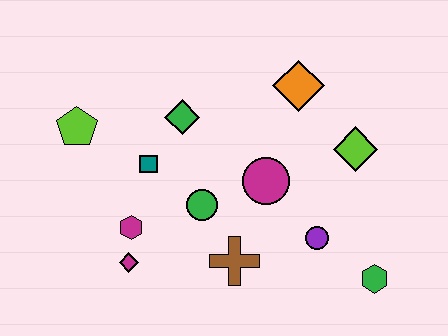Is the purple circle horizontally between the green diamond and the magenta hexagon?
No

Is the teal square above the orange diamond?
No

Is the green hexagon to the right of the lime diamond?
Yes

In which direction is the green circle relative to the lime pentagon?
The green circle is to the right of the lime pentagon.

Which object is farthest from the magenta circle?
The lime pentagon is farthest from the magenta circle.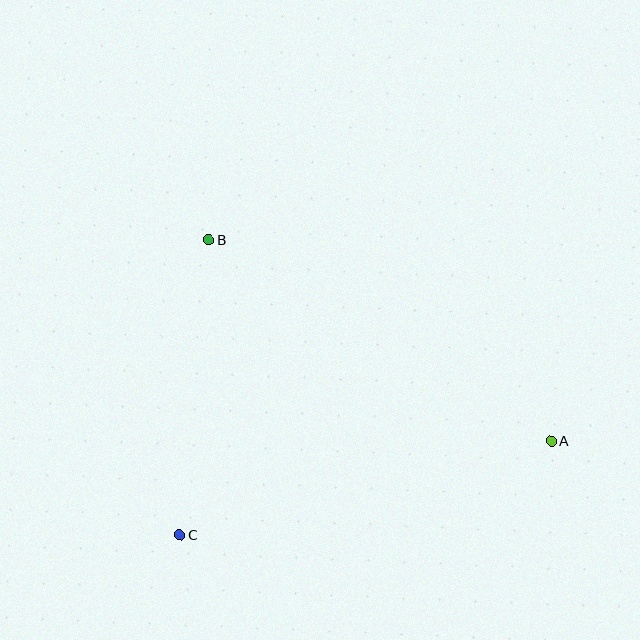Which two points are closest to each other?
Points B and C are closest to each other.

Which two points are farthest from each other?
Points A and B are farthest from each other.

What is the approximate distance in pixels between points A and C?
The distance between A and C is approximately 384 pixels.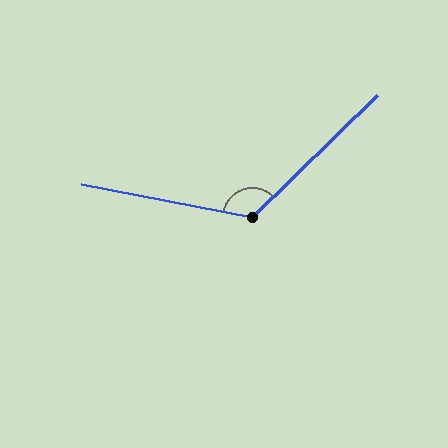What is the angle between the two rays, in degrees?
Approximately 125 degrees.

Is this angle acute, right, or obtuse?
It is obtuse.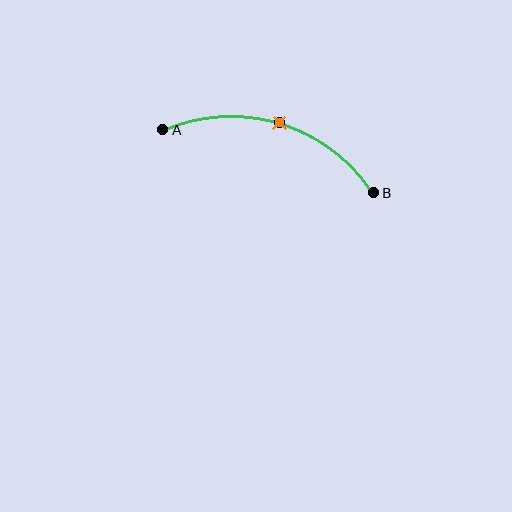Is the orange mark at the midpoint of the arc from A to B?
Yes. The orange mark lies on the arc at equal arc-length from both A and B — it is the arc midpoint.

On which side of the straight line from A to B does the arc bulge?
The arc bulges above the straight line connecting A and B.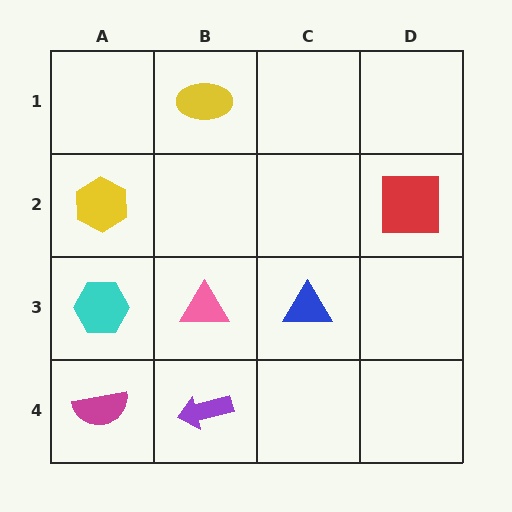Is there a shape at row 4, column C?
No, that cell is empty.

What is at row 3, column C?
A blue triangle.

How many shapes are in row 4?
2 shapes.